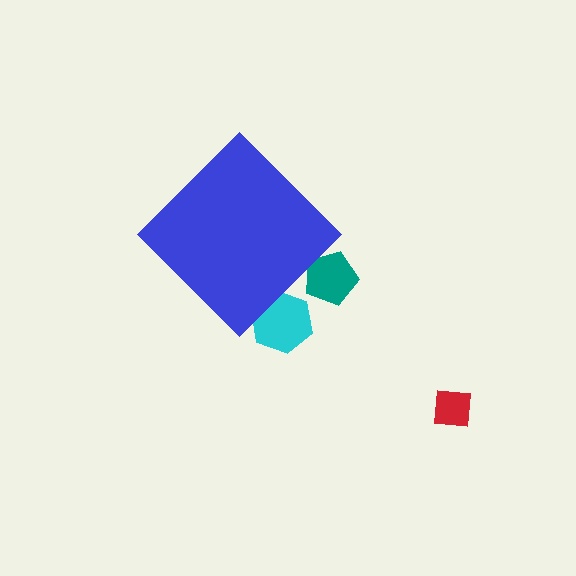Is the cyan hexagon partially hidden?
Yes, the cyan hexagon is partially hidden behind the blue diamond.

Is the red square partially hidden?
No, the red square is fully visible.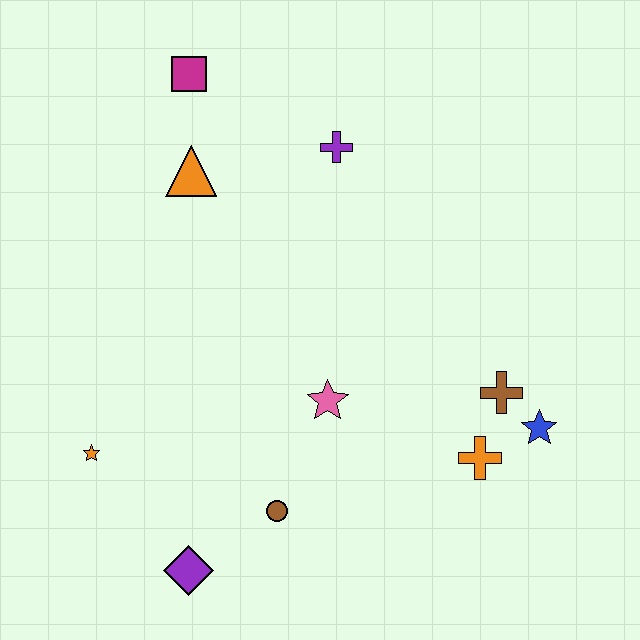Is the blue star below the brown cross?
Yes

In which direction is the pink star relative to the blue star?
The pink star is to the left of the blue star.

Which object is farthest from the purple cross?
The purple diamond is farthest from the purple cross.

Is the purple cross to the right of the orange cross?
No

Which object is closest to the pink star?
The brown circle is closest to the pink star.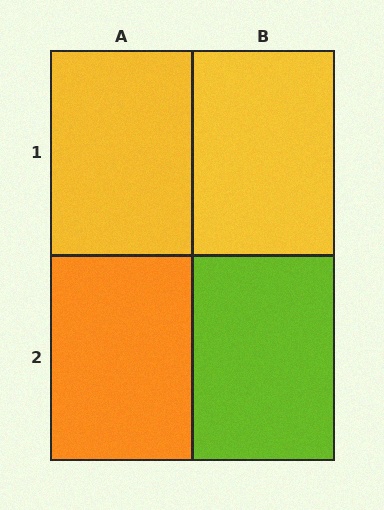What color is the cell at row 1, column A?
Yellow.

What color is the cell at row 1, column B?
Yellow.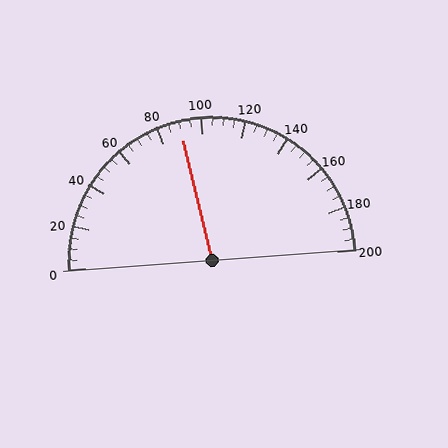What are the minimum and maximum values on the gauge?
The gauge ranges from 0 to 200.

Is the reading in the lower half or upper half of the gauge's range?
The reading is in the lower half of the range (0 to 200).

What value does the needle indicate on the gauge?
The needle indicates approximately 90.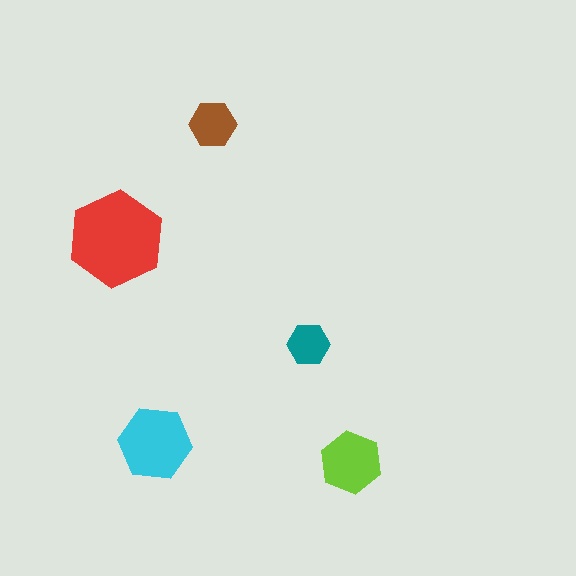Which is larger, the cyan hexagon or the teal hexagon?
The cyan one.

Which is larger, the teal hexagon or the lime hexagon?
The lime one.